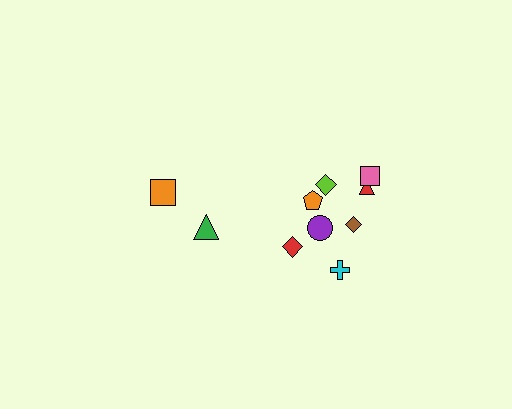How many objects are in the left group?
There are 3 objects.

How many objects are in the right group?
There are 8 objects.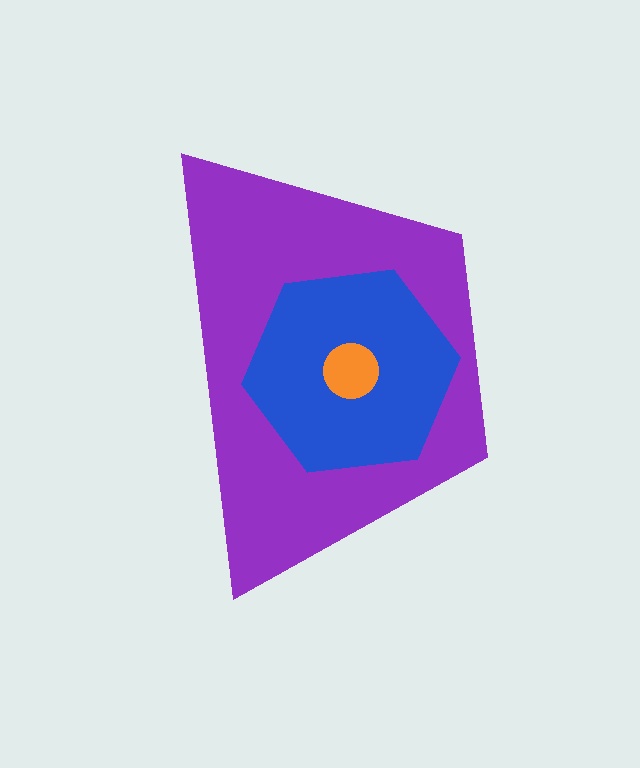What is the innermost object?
The orange circle.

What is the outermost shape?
The purple trapezoid.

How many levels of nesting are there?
3.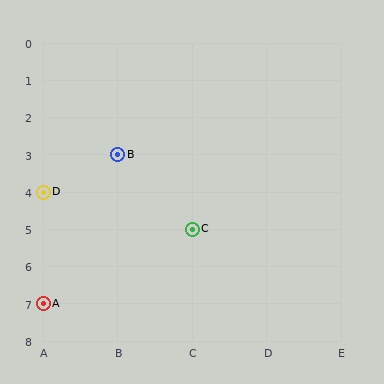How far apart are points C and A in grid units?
Points C and A are 2 columns and 2 rows apart (about 2.8 grid units diagonally).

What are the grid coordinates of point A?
Point A is at grid coordinates (A, 7).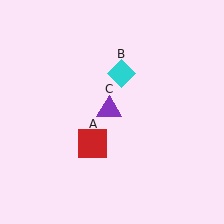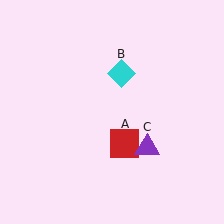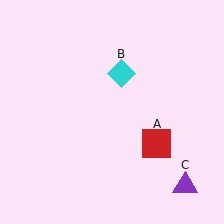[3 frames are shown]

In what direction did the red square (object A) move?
The red square (object A) moved right.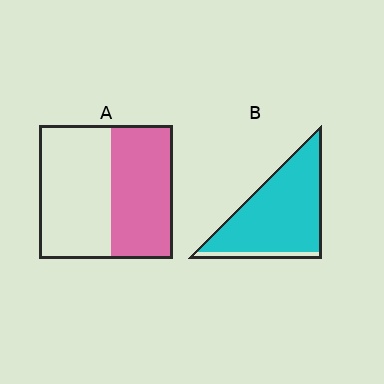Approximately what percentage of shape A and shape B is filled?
A is approximately 45% and B is approximately 90%.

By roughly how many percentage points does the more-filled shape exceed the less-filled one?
By roughly 45 percentage points (B over A).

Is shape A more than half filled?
Roughly half.